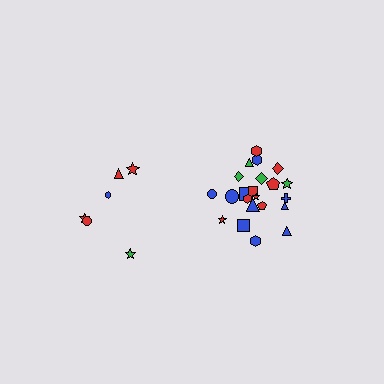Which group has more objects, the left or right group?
The right group.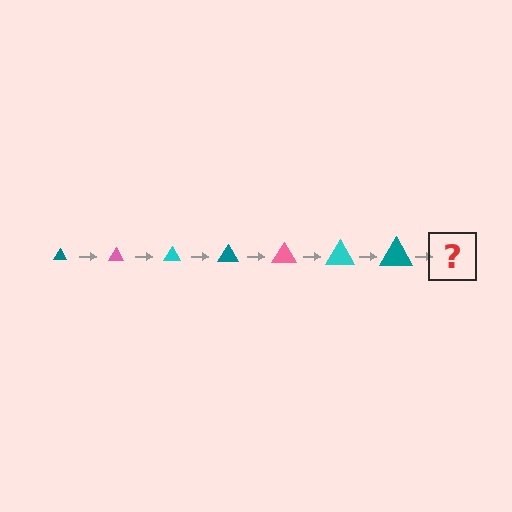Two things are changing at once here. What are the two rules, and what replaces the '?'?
The two rules are that the triangle grows larger each step and the color cycles through teal, pink, and cyan. The '?' should be a pink triangle, larger than the previous one.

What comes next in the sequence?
The next element should be a pink triangle, larger than the previous one.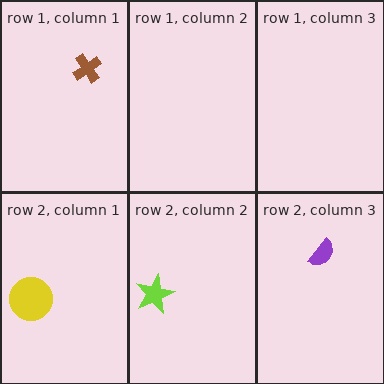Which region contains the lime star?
The row 2, column 2 region.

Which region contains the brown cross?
The row 1, column 1 region.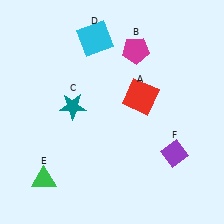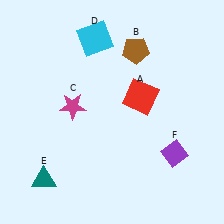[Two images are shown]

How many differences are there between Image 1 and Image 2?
There are 3 differences between the two images.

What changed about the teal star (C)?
In Image 1, C is teal. In Image 2, it changed to magenta.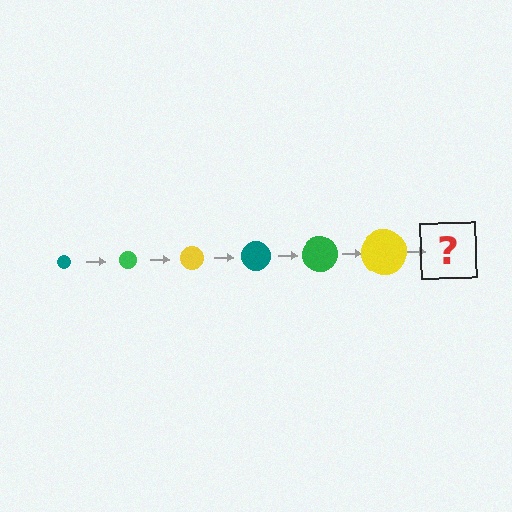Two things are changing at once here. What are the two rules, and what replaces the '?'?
The two rules are that the circle grows larger each step and the color cycles through teal, green, and yellow. The '?' should be a teal circle, larger than the previous one.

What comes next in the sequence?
The next element should be a teal circle, larger than the previous one.